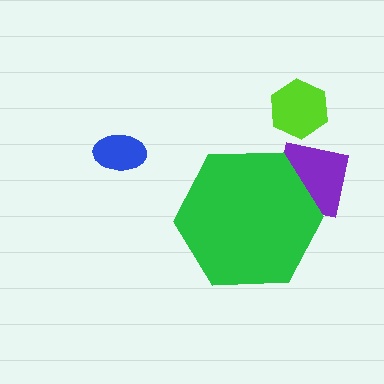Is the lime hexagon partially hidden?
No, the lime hexagon is fully visible.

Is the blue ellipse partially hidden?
No, the blue ellipse is fully visible.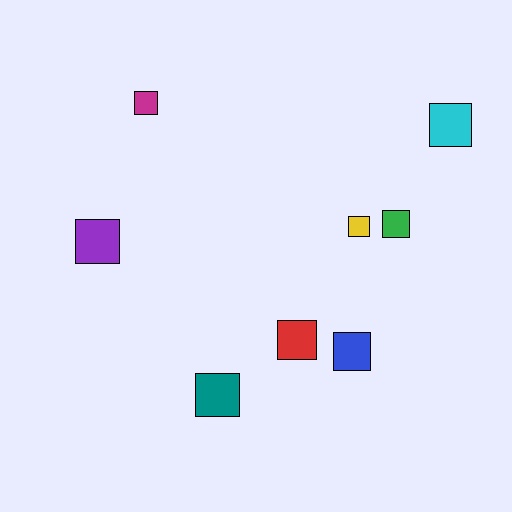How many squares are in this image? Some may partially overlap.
There are 8 squares.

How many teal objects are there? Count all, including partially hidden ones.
There is 1 teal object.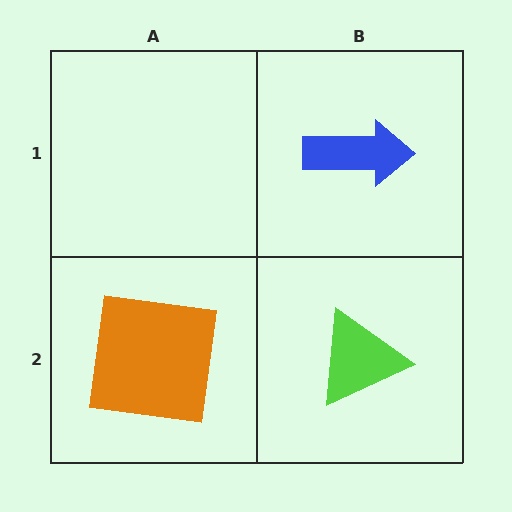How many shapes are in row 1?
1 shape.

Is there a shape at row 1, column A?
No, that cell is empty.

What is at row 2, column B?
A lime triangle.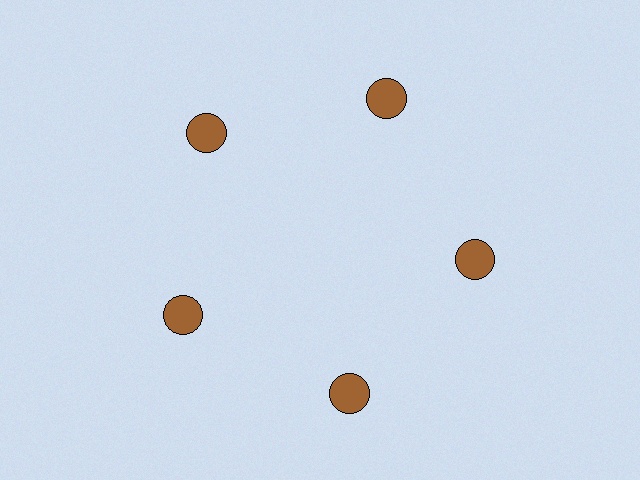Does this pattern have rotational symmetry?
Yes, this pattern has 5-fold rotational symmetry. It looks the same after rotating 72 degrees around the center.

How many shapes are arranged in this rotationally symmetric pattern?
There are 5 shapes, arranged in 5 groups of 1.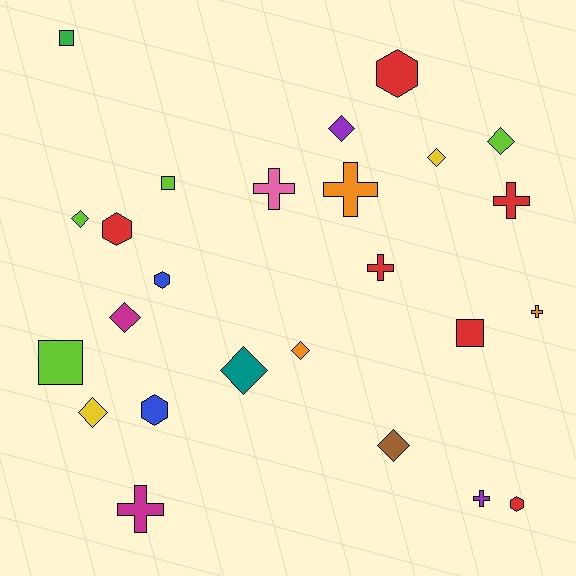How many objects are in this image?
There are 25 objects.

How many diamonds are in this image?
There are 9 diamonds.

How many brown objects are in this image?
There is 1 brown object.